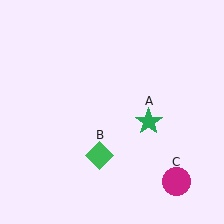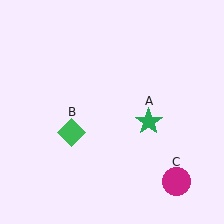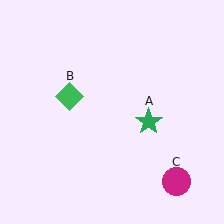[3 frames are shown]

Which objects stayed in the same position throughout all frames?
Green star (object A) and magenta circle (object C) remained stationary.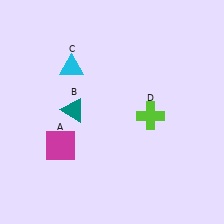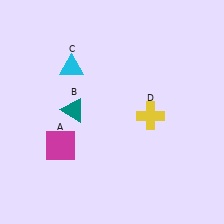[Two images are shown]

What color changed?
The cross (D) changed from lime in Image 1 to yellow in Image 2.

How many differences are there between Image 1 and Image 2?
There is 1 difference between the two images.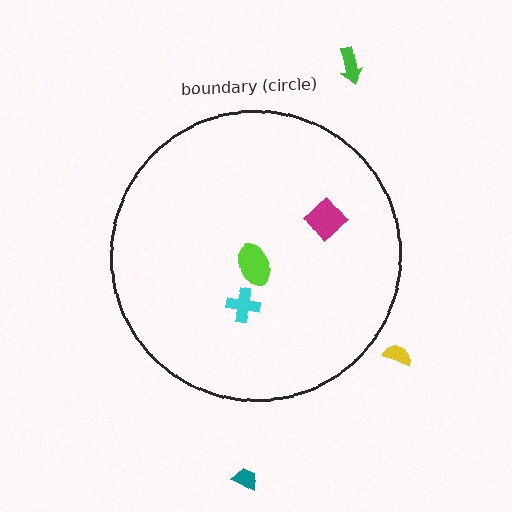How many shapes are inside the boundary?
3 inside, 3 outside.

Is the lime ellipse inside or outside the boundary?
Inside.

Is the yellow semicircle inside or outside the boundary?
Outside.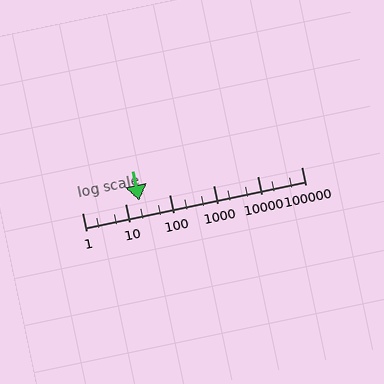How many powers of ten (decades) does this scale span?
The scale spans 5 decades, from 1 to 100000.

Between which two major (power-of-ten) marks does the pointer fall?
The pointer is between 10 and 100.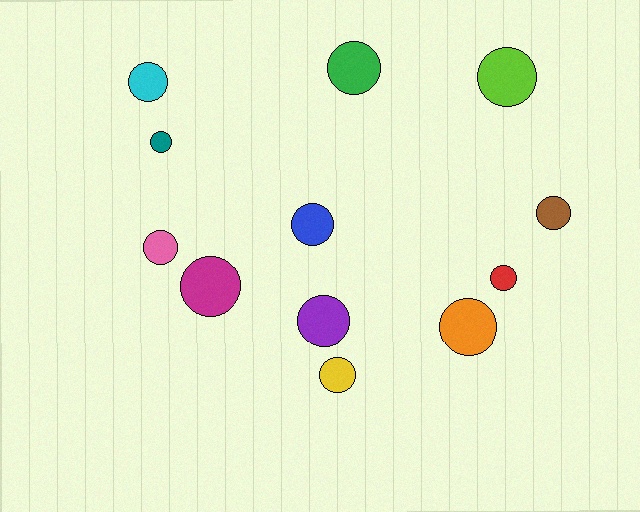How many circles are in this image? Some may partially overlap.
There are 12 circles.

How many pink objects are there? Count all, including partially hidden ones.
There is 1 pink object.